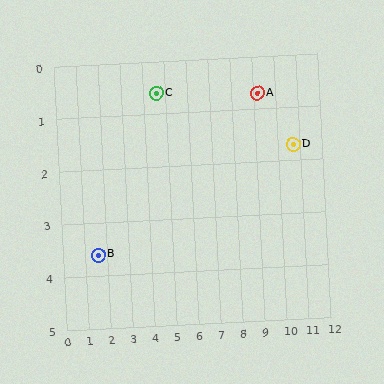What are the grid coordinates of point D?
Point D is at approximately (10.7, 1.7).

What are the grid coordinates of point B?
Point B is at approximately (1.6, 3.6).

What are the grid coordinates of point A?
Point A is at approximately (9.2, 0.7).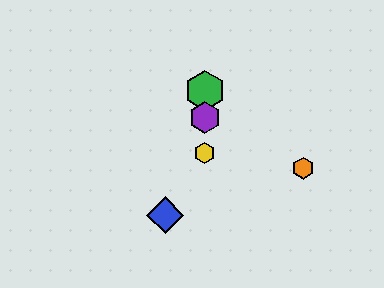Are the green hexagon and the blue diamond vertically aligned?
No, the green hexagon is at x≈205 and the blue diamond is at x≈165.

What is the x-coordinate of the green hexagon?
The green hexagon is at x≈205.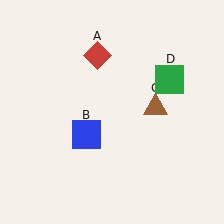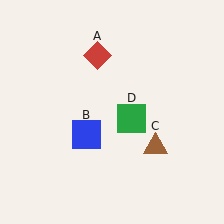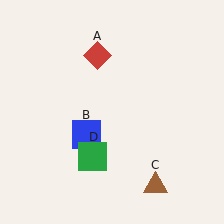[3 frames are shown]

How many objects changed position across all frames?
2 objects changed position: brown triangle (object C), green square (object D).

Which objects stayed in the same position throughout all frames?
Red diamond (object A) and blue square (object B) remained stationary.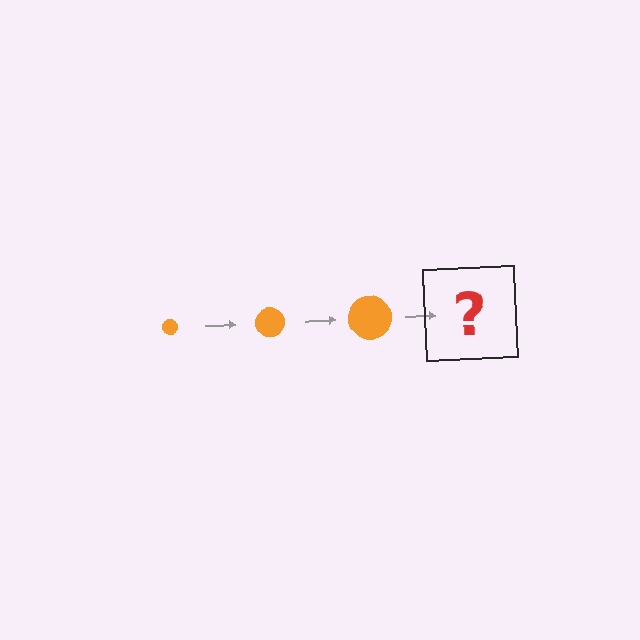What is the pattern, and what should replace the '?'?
The pattern is that the circle gets progressively larger each step. The '?' should be an orange circle, larger than the previous one.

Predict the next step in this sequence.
The next step is an orange circle, larger than the previous one.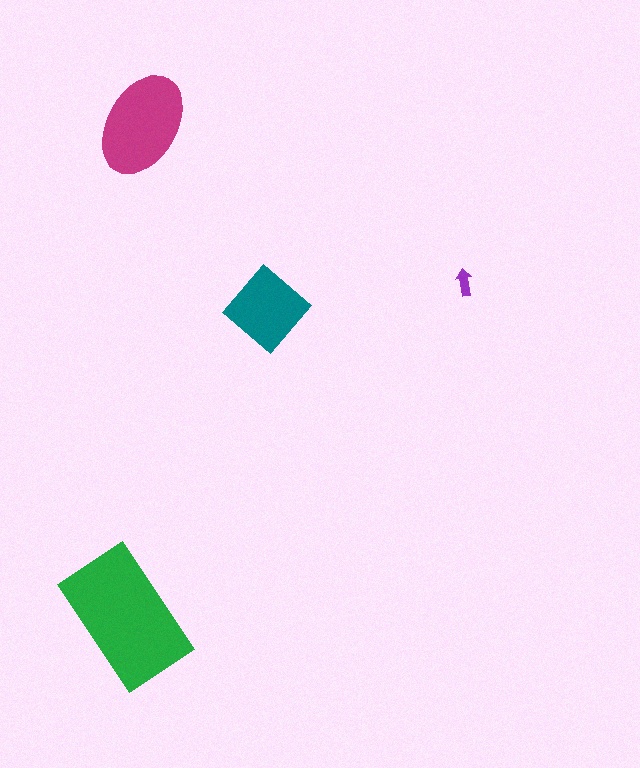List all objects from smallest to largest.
The purple arrow, the teal diamond, the magenta ellipse, the green rectangle.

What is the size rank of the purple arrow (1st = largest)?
4th.